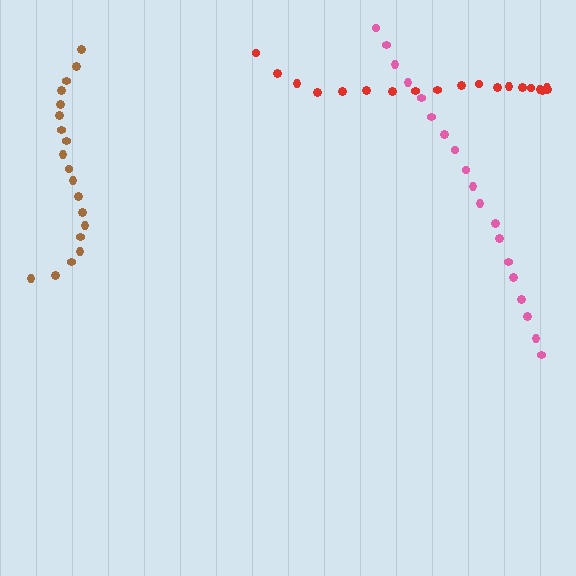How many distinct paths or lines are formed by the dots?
There are 3 distinct paths.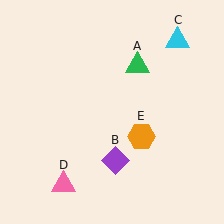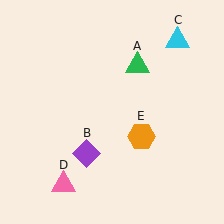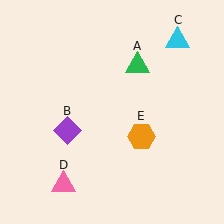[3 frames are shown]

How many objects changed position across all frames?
1 object changed position: purple diamond (object B).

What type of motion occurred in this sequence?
The purple diamond (object B) rotated clockwise around the center of the scene.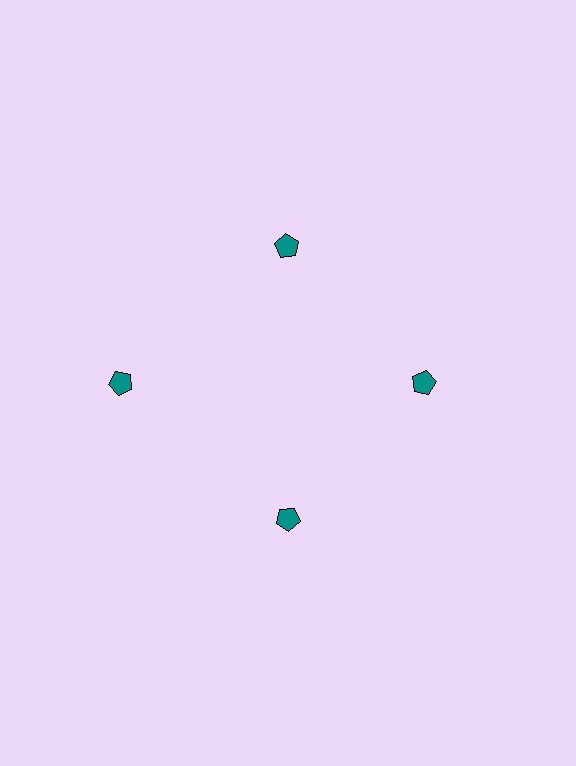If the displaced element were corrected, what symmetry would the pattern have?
It would have 4-fold rotational symmetry — the pattern would map onto itself every 90 degrees.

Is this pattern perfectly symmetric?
No. The 4 teal pentagons are arranged in a ring, but one element near the 9 o'clock position is pushed outward from the center, breaking the 4-fold rotational symmetry.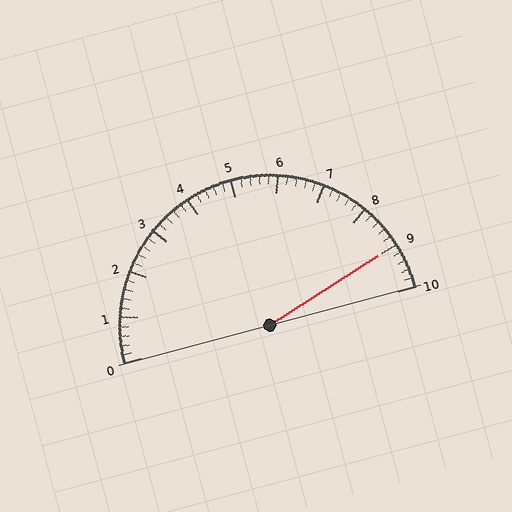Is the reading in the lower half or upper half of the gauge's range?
The reading is in the upper half of the range (0 to 10).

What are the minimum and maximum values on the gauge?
The gauge ranges from 0 to 10.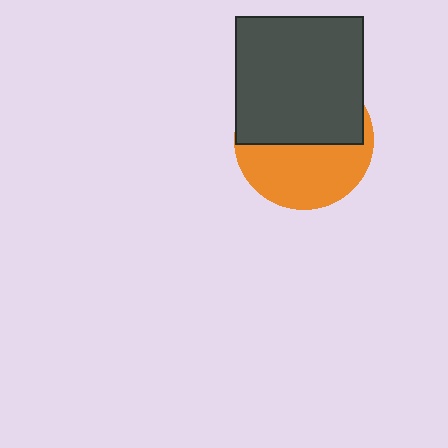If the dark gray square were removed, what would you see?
You would see the complete orange circle.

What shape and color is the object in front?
The object in front is a dark gray square.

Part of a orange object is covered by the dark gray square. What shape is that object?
It is a circle.